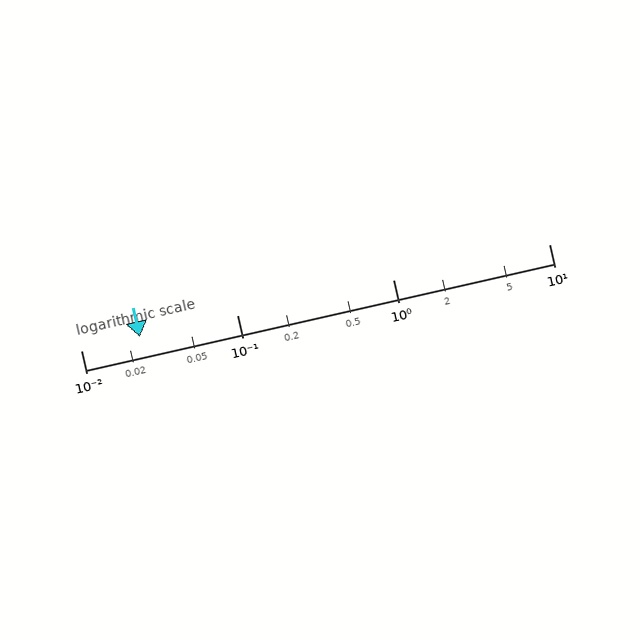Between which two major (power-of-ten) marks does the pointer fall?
The pointer is between 0.01 and 0.1.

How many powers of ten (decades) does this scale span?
The scale spans 3 decades, from 0.01 to 10.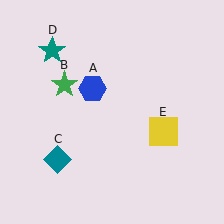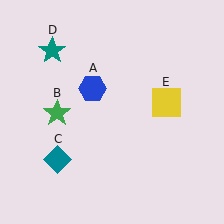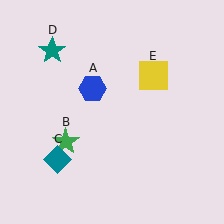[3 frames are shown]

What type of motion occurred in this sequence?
The green star (object B), yellow square (object E) rotated counterclockwise around the center of the scene.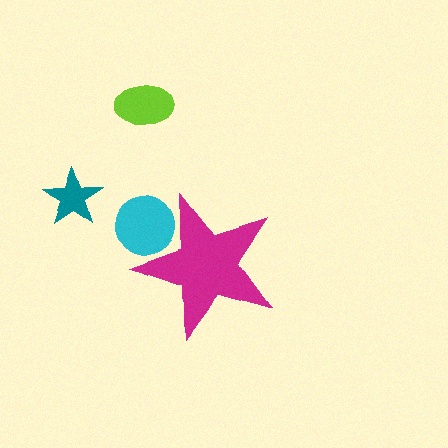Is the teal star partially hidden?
No, the teal star is fully visible.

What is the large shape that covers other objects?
A magenta star.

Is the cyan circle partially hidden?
Yes, the cyan circle is partially hidden behind the magenta star.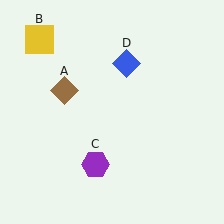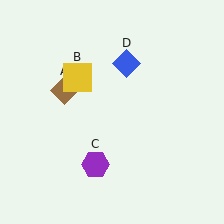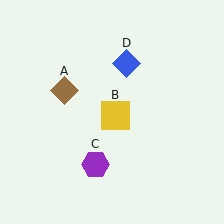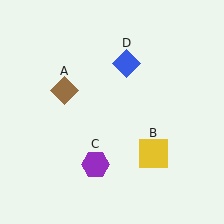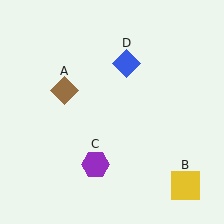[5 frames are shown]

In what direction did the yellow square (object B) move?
The yellow square (object B) moved down and to the right.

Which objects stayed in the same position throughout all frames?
Brown diamond (object A) and purple hexagon (object C) and blue diamond (object D) remained stationary.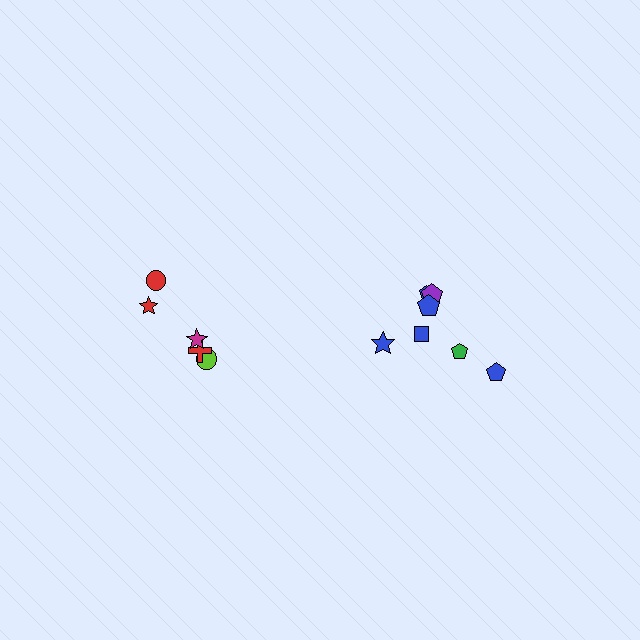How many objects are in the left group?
There are 5 objects.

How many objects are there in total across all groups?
There are 12 objects.